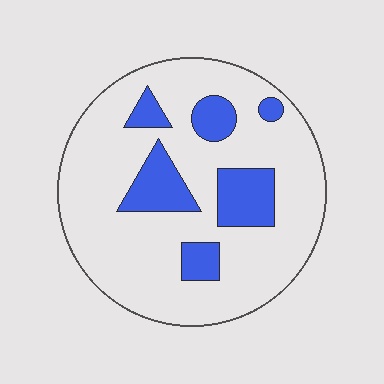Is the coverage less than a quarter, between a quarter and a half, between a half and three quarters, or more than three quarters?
Less than a quarter.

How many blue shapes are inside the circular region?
6.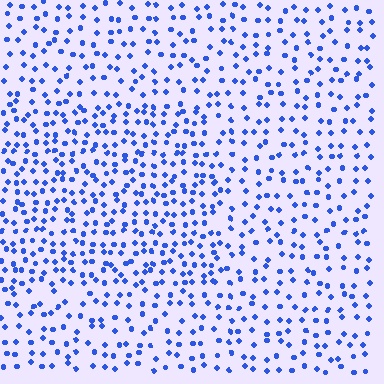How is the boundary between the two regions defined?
The boundary is defined by a change in element density (approximately 1.6x ratio). All elements are the same color, size, and shape.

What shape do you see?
I see a rectangle.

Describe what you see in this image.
The image contains small blue elements arranged at two different densities. A rectangle-shaped region is visible where the elements are more densely packed than the surrounding area.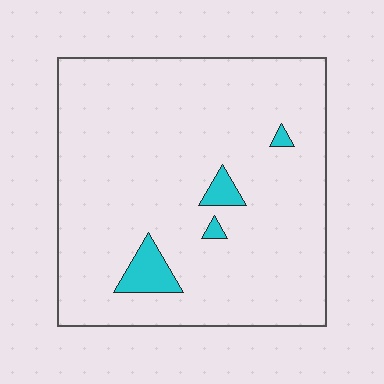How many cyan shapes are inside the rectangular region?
4.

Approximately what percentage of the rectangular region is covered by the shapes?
Approximately 5%.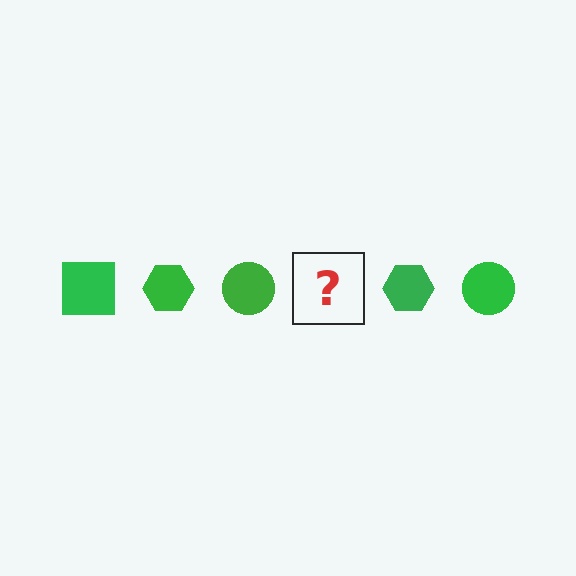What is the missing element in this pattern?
The missing element is a green square.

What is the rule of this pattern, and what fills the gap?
The rule is that the pattern cycles through square, hexagon, circle shapes in green. The gap should be filled with a green square.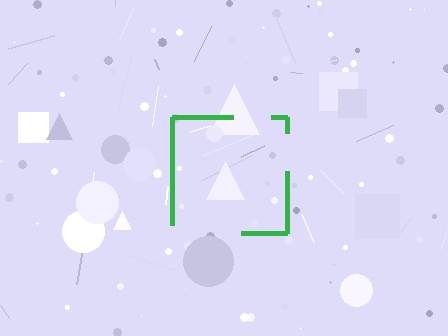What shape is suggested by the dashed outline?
The dashed outline suggests a square.